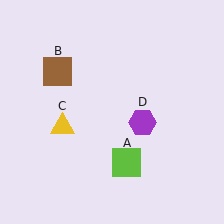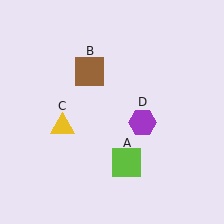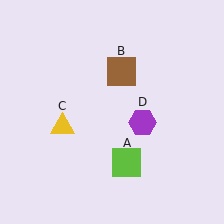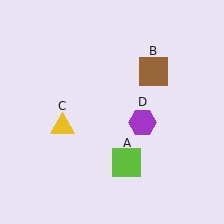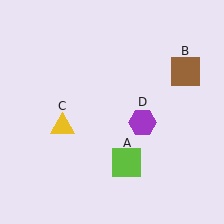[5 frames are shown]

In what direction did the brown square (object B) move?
The brown square (object B) moved right.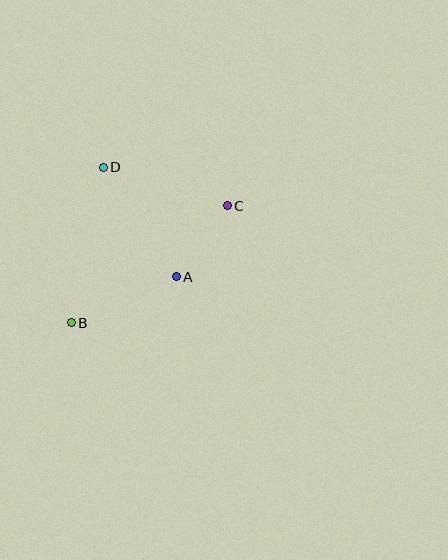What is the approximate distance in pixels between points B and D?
The distance between B and D is approximately 159 pixels.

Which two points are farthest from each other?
Points B and C are farthest from each other.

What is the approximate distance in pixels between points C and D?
The distance between C and D is approximately 130 pixels.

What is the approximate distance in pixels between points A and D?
The distance between A and D is approximately 132 pixels.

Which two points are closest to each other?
Points A and C are closest to each other.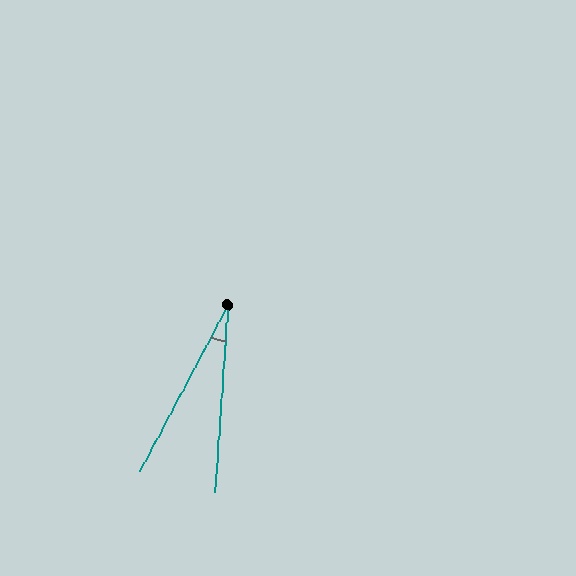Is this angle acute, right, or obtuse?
It is acute.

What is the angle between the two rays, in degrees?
Approximately 24 degrees.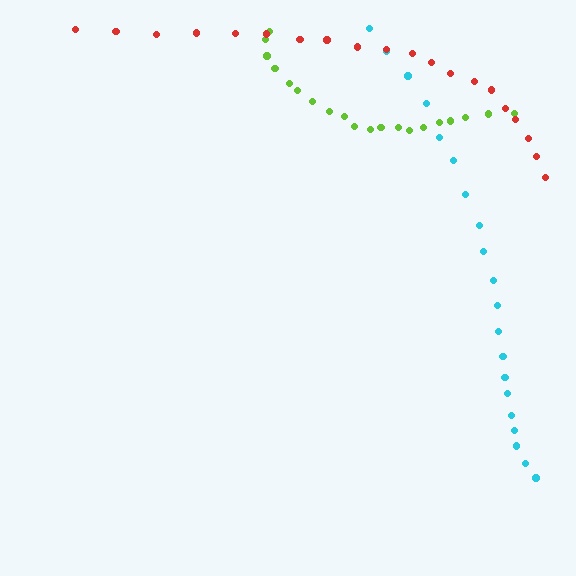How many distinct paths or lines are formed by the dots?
There are 3 distinct paths.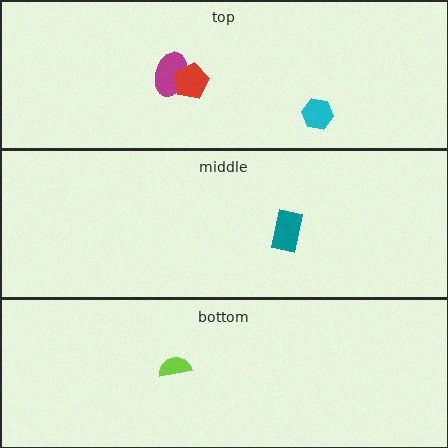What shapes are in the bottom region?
The lime semicircle.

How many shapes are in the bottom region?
1.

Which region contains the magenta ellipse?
The top region.